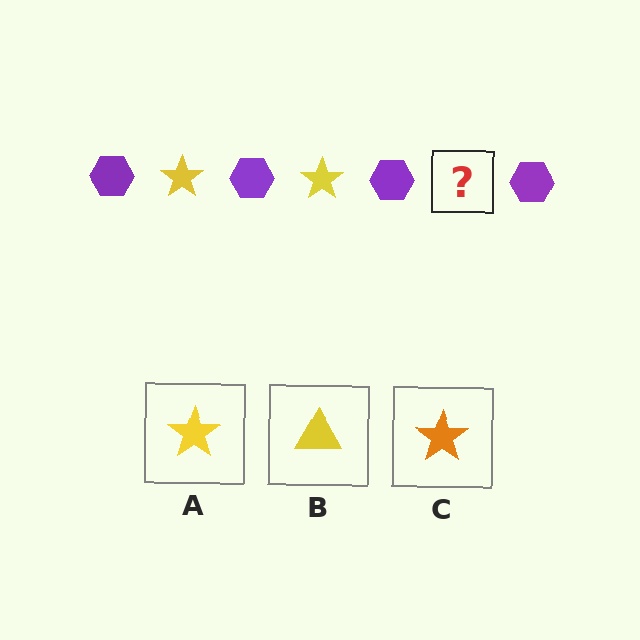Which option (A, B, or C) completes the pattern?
A.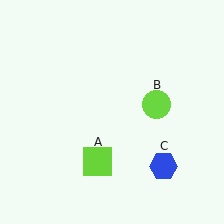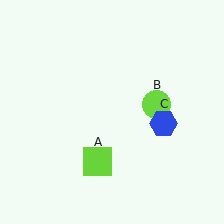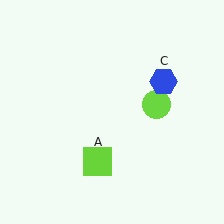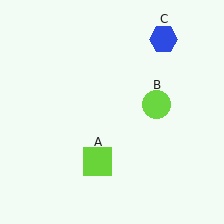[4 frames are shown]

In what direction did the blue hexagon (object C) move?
The blue hexagon (object C) moved up.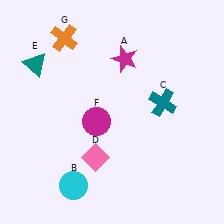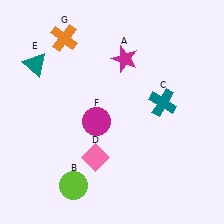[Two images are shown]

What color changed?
The circle (B) changed from cyan in Image 1 to lime in Image 2.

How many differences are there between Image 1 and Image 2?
There is 1 difference between the two images.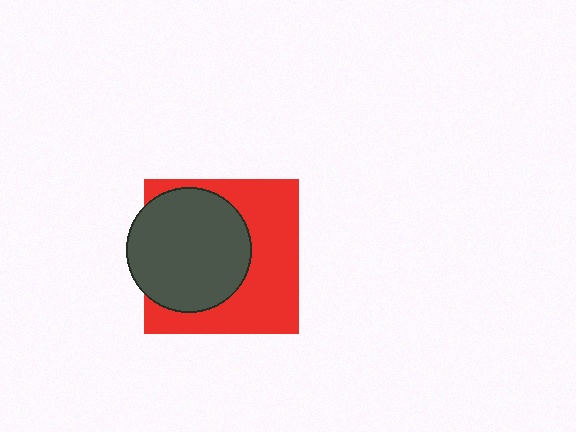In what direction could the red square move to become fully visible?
The red square could move right. That would shift it out from behind the dark gray circle entirely.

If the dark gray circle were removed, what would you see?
You would see the complete red square.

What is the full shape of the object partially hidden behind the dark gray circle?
The partially hidden object is a red square.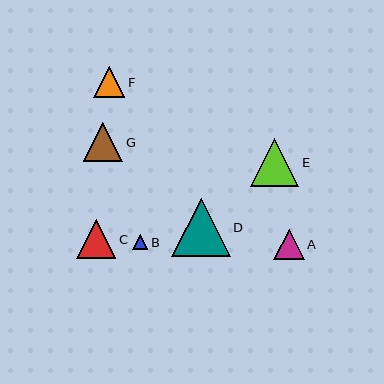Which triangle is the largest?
Triangle D is the largest with a size of approximately 59 pixels.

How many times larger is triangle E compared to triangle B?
Triangle E is approximately 3.2 times the size of triangle B.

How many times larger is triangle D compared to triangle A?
Triangle D is approximately 1.9 times the size of triangle A.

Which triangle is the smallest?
Triangle B is the smallest with a size of approximately 15 pixels.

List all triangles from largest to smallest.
From largest to smallest: D, E, G, C, F, A, B.